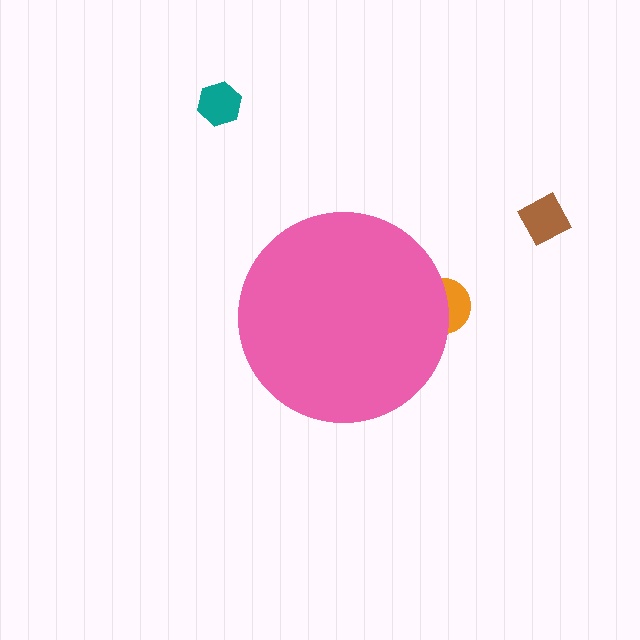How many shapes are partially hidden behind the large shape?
1 shape is partially hidden.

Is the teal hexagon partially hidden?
No, the teal hexagon is fully visible.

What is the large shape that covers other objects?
A pink circle.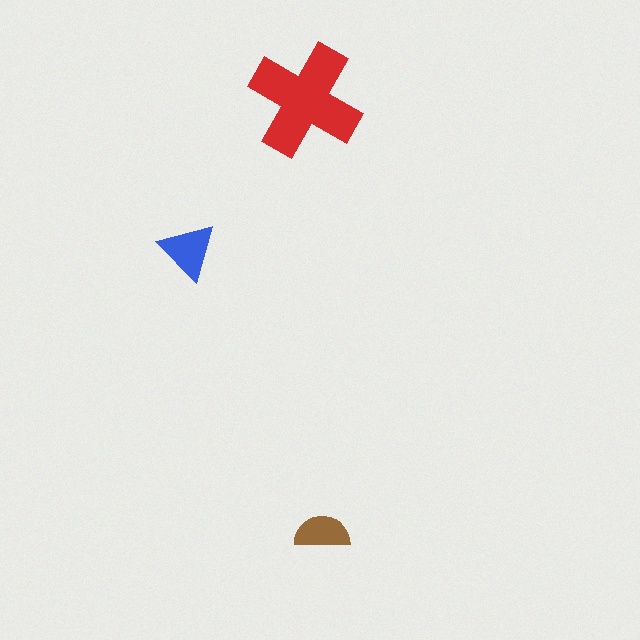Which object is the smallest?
The brown semicircle.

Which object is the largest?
The red cross.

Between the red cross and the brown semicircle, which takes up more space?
The red cross.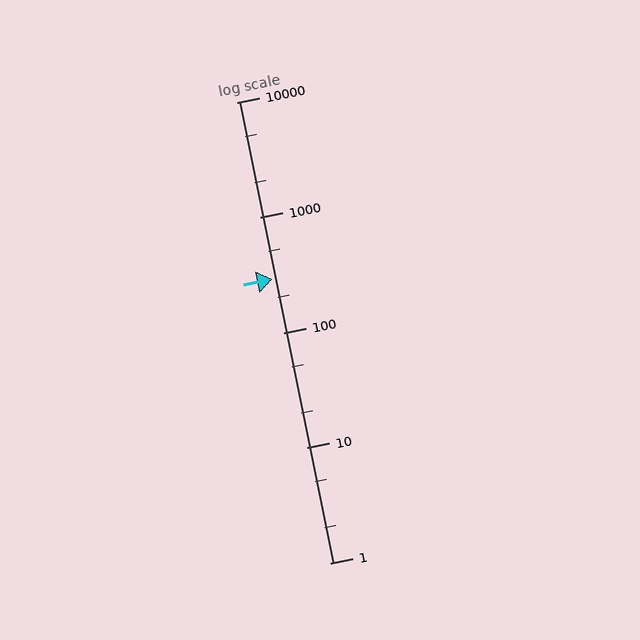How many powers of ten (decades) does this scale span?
The scale spans 4 decades, from 1 to 10000.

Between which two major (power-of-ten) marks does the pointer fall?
The pointer is between 100 and 1000.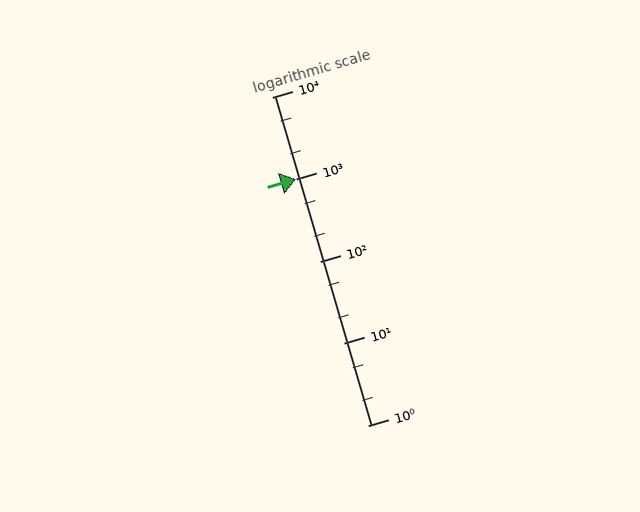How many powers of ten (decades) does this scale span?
The scale spans 4 decades, from 1 to 10000.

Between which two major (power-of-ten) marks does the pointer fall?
The pointer is between 1000 and 10000.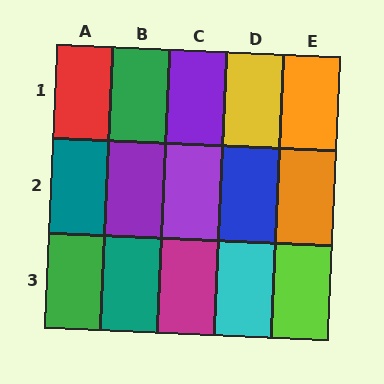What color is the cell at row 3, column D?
Cyan.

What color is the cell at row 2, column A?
Teal.